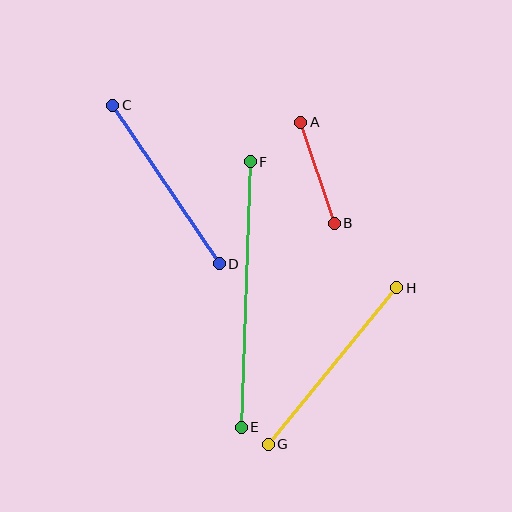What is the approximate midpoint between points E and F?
The midpoint is at approximately (246, 294) pixels.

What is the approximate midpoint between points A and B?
The midpoint is at approximately (318, 173) pixels.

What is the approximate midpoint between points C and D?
The midpoint is at approximately (166, 185) pixels.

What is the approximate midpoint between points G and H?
The midpoint is at approximately (333, 366) pixels.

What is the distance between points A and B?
The distance is approximately 107 pixels.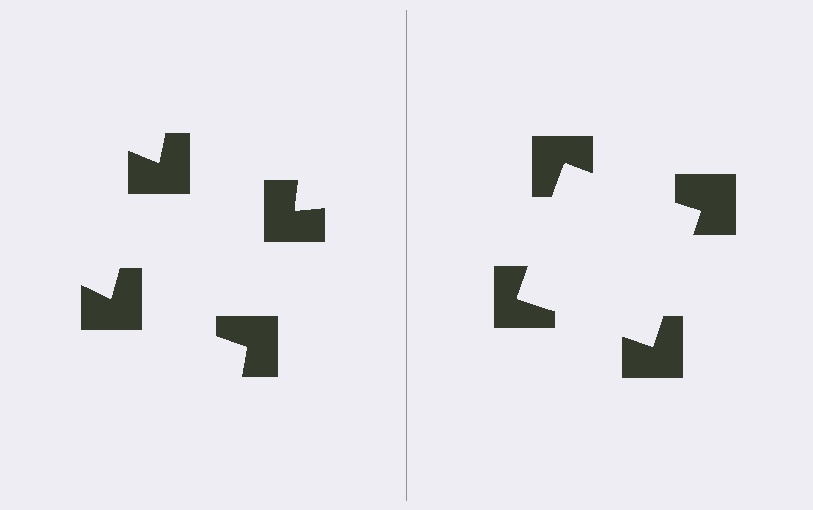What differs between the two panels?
The notched squares are positioned identically on both sides; only the wedge orientations differ. On the right they align to a square; on the left they are misaligned.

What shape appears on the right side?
An illusory square.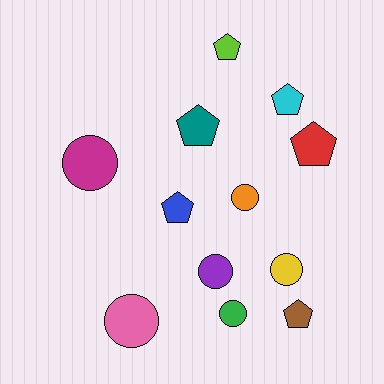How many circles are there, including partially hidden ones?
There are 6 circles.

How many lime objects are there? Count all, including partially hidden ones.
There is 1 lime object.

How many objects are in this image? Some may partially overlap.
There are 12 objects.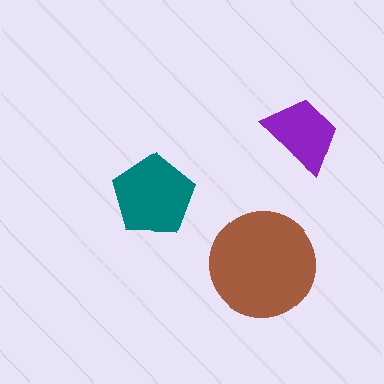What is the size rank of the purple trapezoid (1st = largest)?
3rd.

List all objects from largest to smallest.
The brown circle, the teal pentagon, the purple trapezoid.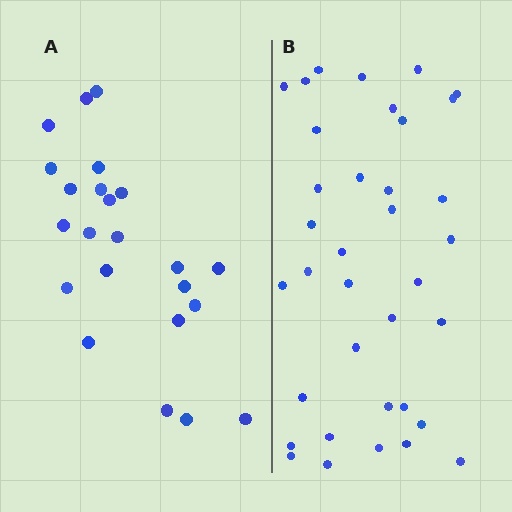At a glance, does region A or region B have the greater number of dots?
Region B (the right region) has more dots.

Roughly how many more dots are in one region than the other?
Region B has approximately 15 more dots than region A.